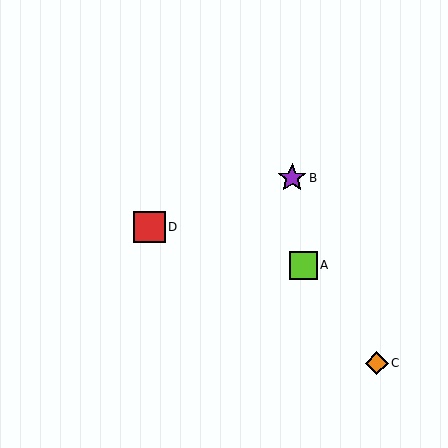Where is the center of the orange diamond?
The center of the orange diamond is at (377, 363).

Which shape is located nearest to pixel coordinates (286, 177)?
The purple star (labeled B) at (292, 178) is nearest to that location.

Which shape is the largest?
The red square (labeled D) is the largest.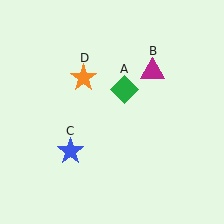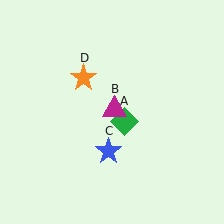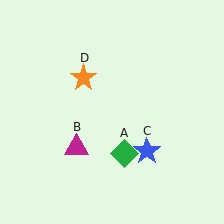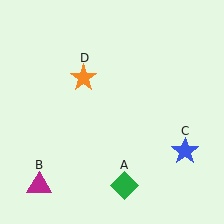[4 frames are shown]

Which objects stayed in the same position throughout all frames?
Orange star (object D) remained stationary.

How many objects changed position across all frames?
3 objects changed position: green diamond (object A), magenta triangle (object B), blue star (object C).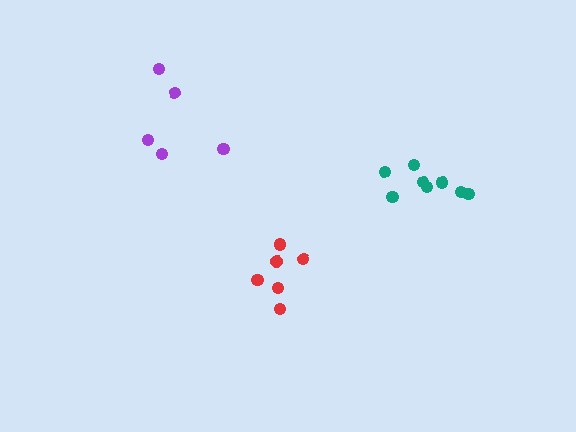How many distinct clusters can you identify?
There are 3 distinct clusters.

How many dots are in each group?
Group 1: 5 dots, Group 2: 6 dots, Group 3: 8 dots (19 total).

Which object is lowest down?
The red cluster is bottommost.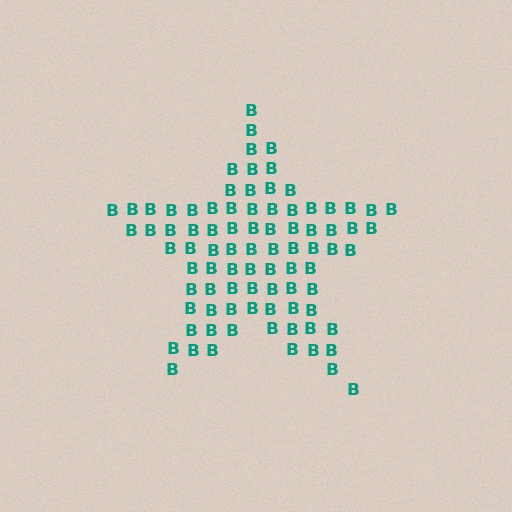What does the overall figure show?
The overall figure shows a star.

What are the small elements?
The small elements are letter B's.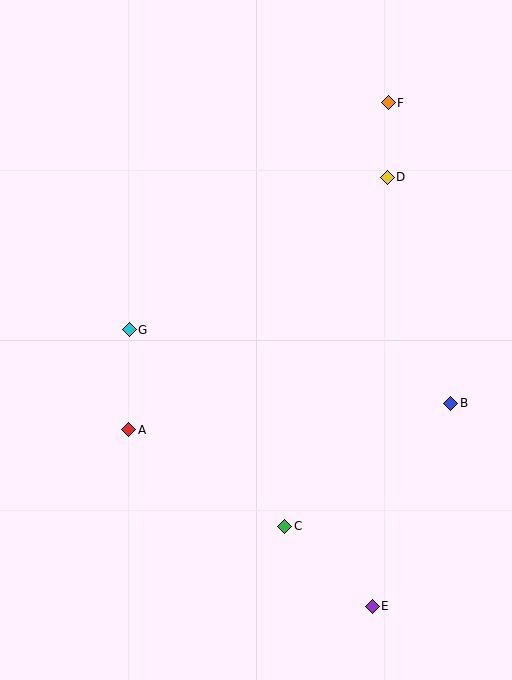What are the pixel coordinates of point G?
Point G is at (129, 330).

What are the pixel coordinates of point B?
Point B is at (451, 403).